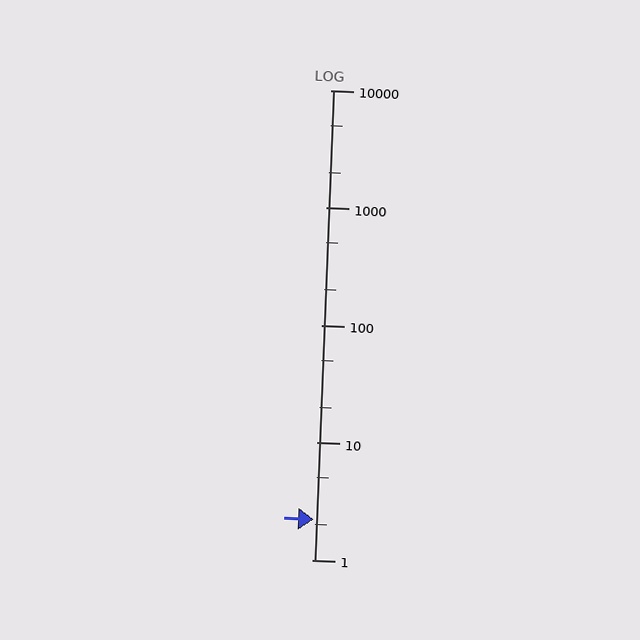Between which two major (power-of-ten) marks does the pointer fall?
The pointer is between 1 and 10.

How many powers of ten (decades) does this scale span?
The scale spans 4 decades, from 1 to 10000.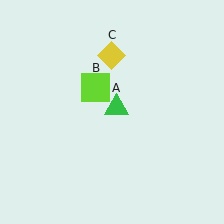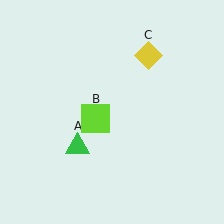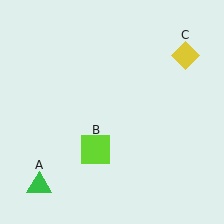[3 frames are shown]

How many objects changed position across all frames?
3 objects changed position: green triangle (object A), lime square (object B), yellow diamond (object C).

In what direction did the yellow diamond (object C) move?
The yellow diamond (object C) moved right.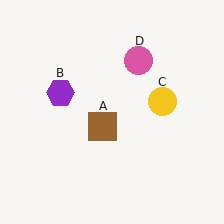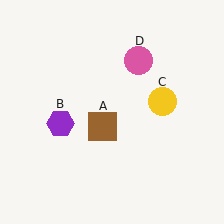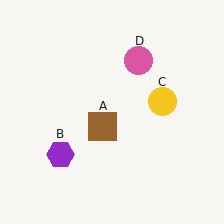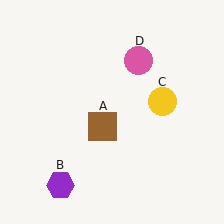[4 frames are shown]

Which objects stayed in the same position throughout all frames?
Brown square (object A) and yellow circle (object C) and pink circle (object D) remained stationary.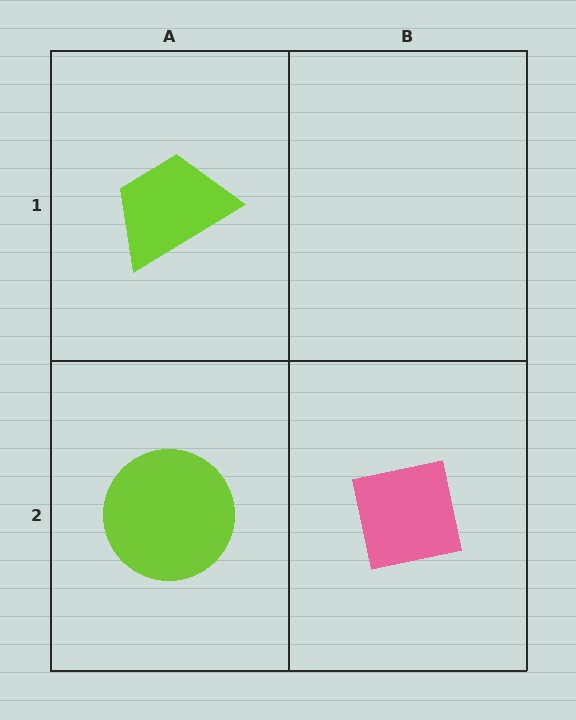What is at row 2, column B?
A pink square.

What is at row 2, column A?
A lime circle.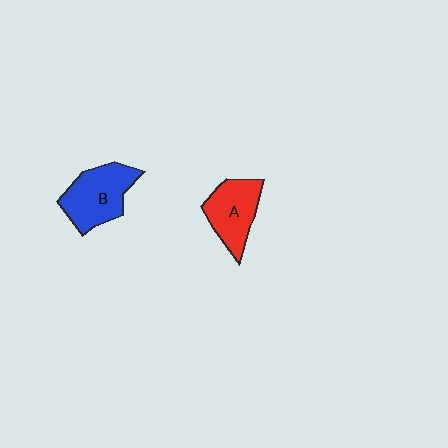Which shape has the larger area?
Shape B (blue).